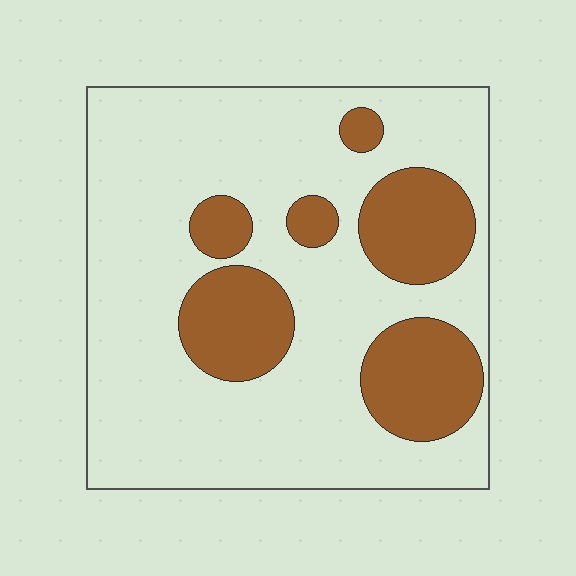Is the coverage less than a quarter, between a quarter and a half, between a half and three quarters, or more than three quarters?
Between a quarter and a half.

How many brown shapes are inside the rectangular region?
6.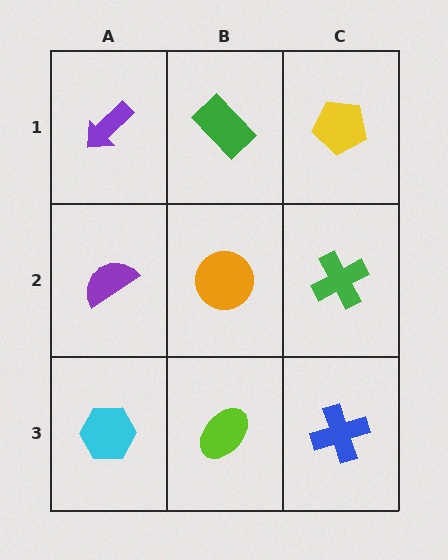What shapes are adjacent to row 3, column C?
A green cross (row 2, column C), a lime ellipse (row 3, column B).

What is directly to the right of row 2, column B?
A green cross.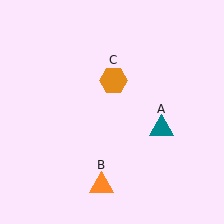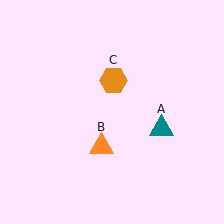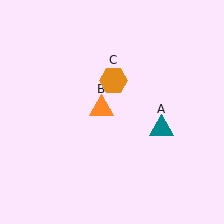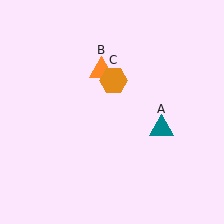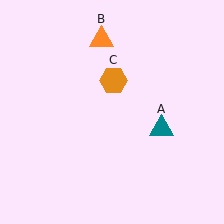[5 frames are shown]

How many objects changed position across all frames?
1 object changed position: orange triangle (object B).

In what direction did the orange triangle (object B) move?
The orange triangle (object B) moved up.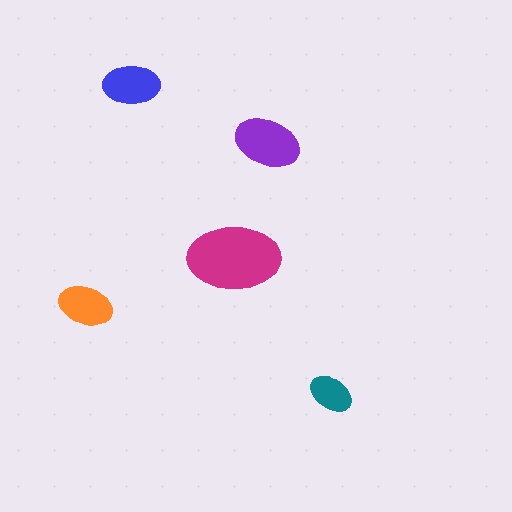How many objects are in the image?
There are 5 objects in the image.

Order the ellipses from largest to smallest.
the magenta one, the purple one, the blue one, the orange one, the teal one.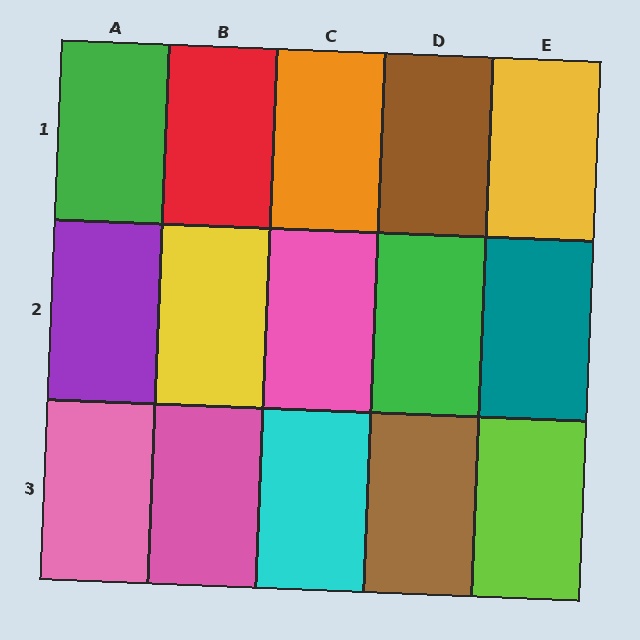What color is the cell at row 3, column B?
Pink.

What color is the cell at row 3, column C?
Cyan.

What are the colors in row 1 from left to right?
Green, red, orange, brown, yellow.